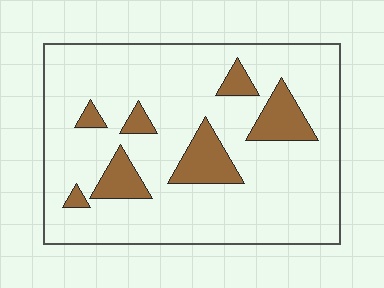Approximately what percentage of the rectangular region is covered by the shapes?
Approximately 15%.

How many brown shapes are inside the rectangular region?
7.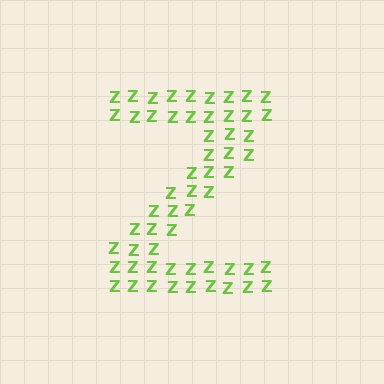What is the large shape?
The large shape is the letter Z.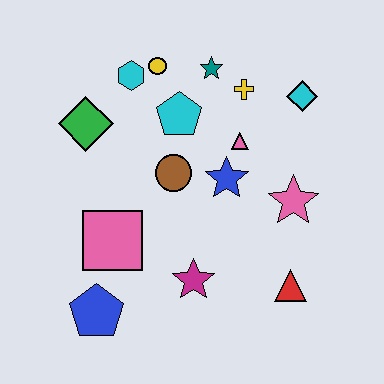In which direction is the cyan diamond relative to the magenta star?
The cyan diamond is above the magenta star.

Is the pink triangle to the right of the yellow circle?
Yes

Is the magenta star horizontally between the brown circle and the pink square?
No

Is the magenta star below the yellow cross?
Yes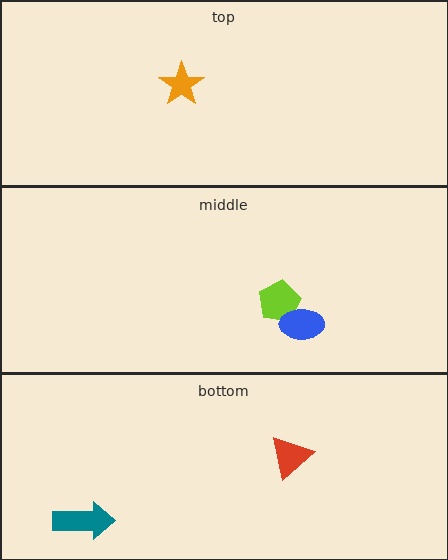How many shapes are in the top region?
1.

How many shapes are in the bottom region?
2.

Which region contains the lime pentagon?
The middle region.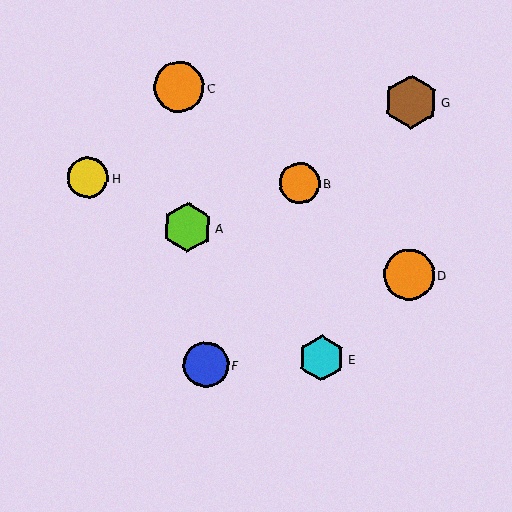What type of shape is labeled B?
Shape B is an orange circle.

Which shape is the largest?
The brown hexagon (labeled G) is the largest.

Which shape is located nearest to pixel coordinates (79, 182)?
The yellow circle (labeled H) at (88, 177) is nearest to that location.